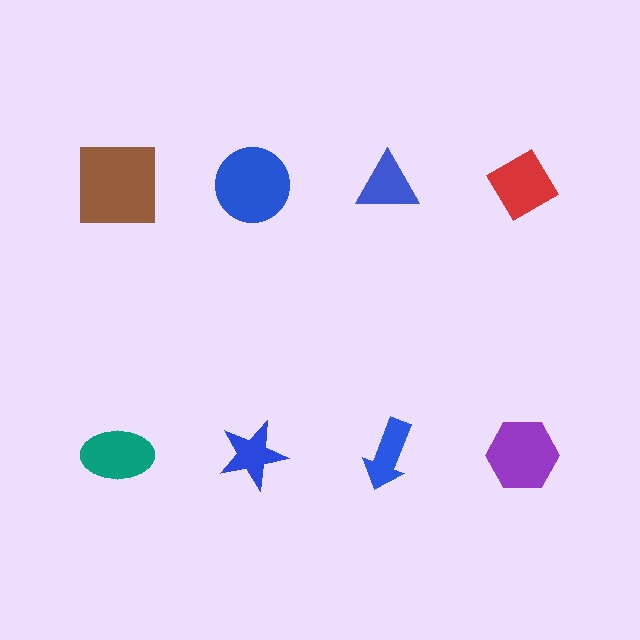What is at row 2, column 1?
A teal ellipse.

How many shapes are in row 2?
4 shapes.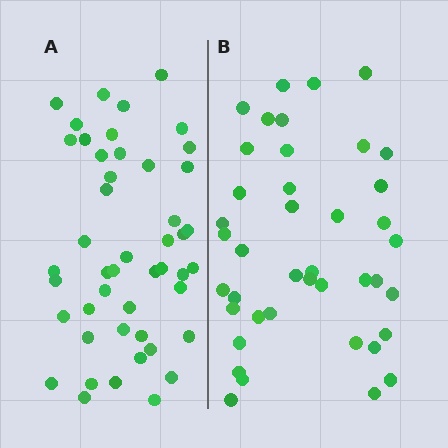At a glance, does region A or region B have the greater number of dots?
Region A (the left region) has more dots.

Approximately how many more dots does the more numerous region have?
Region A has about 6 more dots than region B.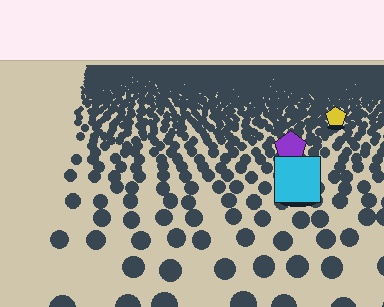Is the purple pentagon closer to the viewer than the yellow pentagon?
Yes. The purple pentagon is closer — you can tell from the texture gradient: the ground texture is coarser near it.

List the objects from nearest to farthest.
From nearest to farthest: the cyan square, the purple pentagon, the yellow pentagon.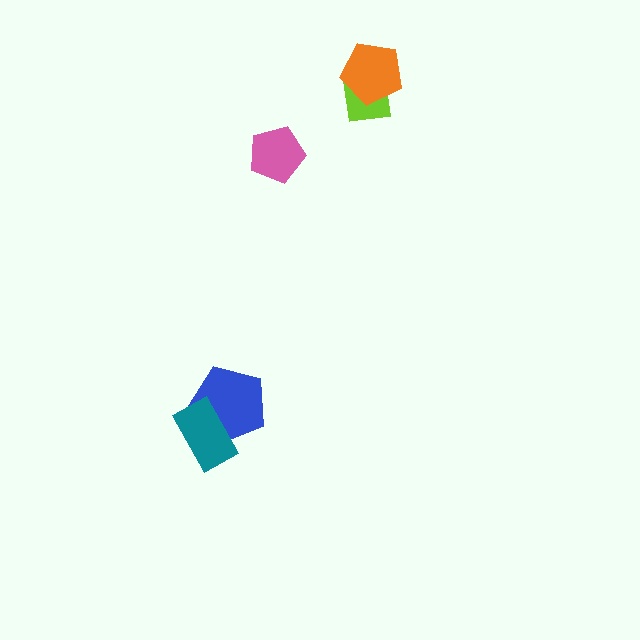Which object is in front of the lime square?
The orange pentagon is in front of the lime square.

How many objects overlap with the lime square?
1 object overlaps with the lime square.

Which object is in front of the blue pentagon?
The teal rectangle is in front of the blue pentagon.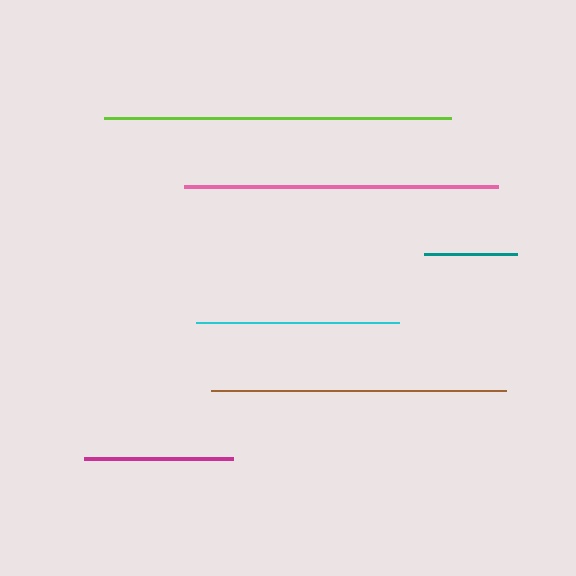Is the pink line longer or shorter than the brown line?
The pink line is longer than the brown line.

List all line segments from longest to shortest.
From longest to shortest: lime, pink, brown, cyan, magenta, teal.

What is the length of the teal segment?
The teal segment is approximately 93 pixels long.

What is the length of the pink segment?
The pink segment is approximately 313 pixels long.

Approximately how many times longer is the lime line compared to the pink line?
The lime line is approximately 1.1 times the length of the pink line.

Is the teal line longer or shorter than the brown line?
The brown line is longer than the teal line.